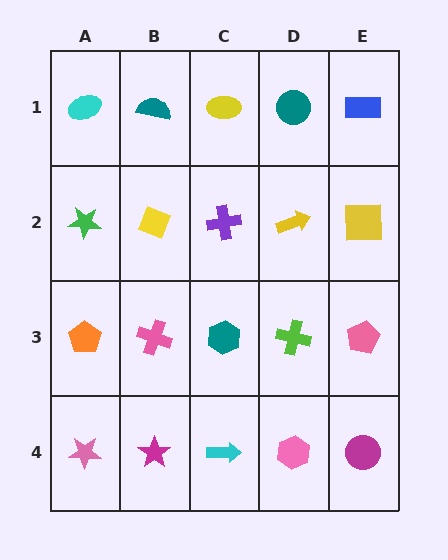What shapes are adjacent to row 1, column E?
A yellow square (row 2, column E), a teal circle (row 1, column D).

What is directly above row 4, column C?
A teal hexagon.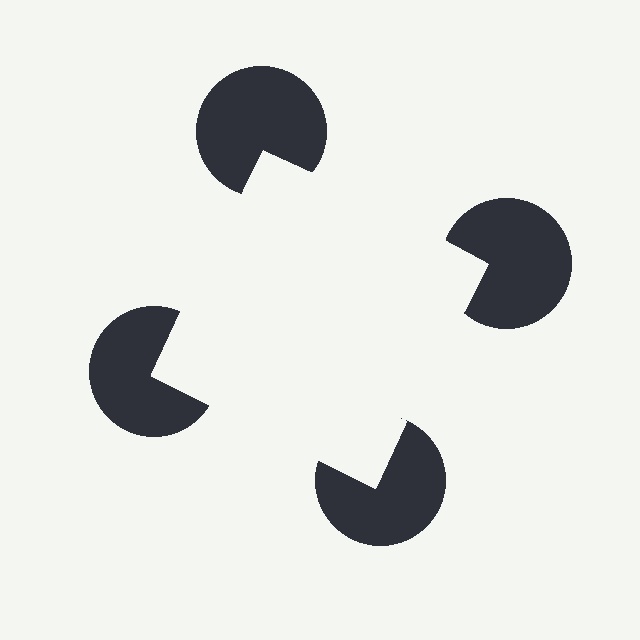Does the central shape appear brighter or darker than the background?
It typically appears slightly brighter than the background, even though no actual brightness change is drawn.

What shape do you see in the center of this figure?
An illusory square — its edges are inferred from the aligned wedge cuts in the pac-man discs, not physically drawn.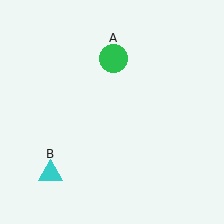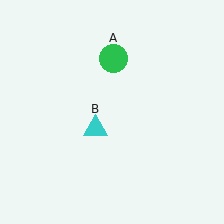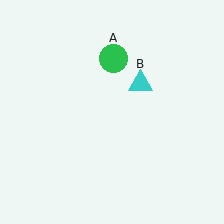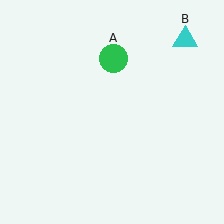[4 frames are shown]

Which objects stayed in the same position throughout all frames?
Green circle (object A) remained stationary.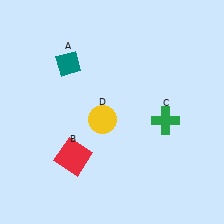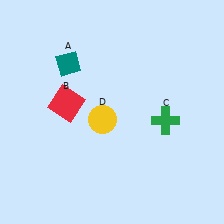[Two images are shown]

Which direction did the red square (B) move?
The red square (B) moved up.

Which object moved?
The red square (B) moved up.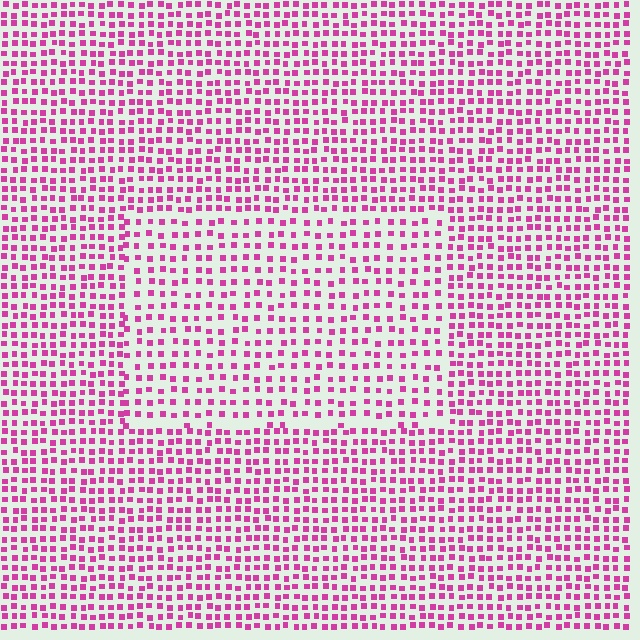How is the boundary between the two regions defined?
The boundary is defined by a change in element density (approximately 1.5x ratio). All elements are the same color, size, and shape.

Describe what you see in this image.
The image contains small magenta elements arranged at two different densities. A rectangle-shaped region is visible where the elements are less densely packed than the surrounding area.